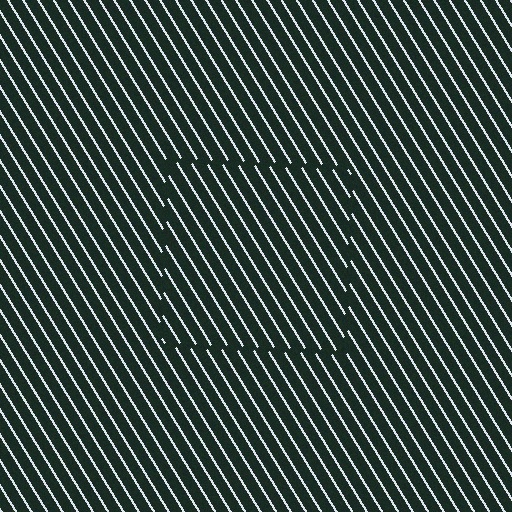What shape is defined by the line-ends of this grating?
An illusory square. The interior of the shape contains the same grating, shifted by half a period — the contour is defined by the phase discontinuity where line-ends from the inner and outer gratings abut.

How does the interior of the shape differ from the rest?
The interior of the shape contains the same grating, shifted by half a period — the contour is defined by the phase discontinuity where line-ends from the inner and outer gratings abut.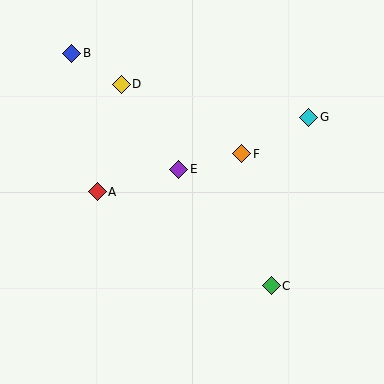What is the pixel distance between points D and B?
The distance between D and B is 59 pixels.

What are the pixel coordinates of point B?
Point B is at (72, 53).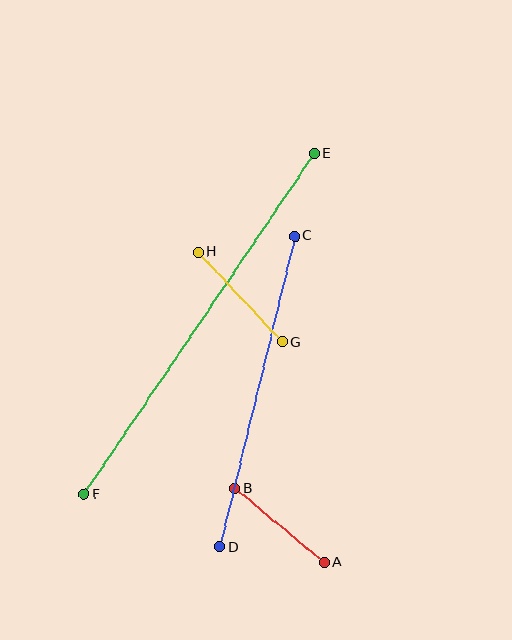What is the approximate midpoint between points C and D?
The midpoint is at approximately (257, 392) pixels.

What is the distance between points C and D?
The distance is approximately 320 pixels.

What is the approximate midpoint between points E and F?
The midpoint is at approximately (199, 324) pixels.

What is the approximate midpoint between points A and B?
The midpoint is at approximately (279, 525) pixels.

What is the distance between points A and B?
The distance is approximately 116 pixels.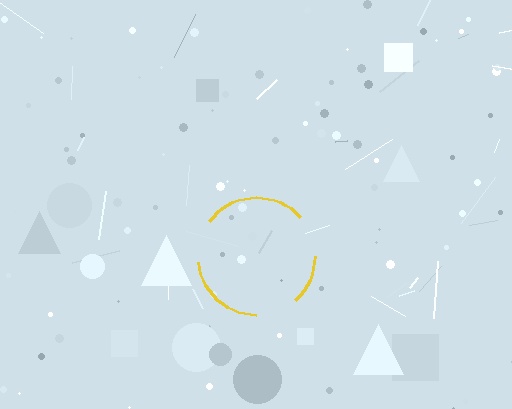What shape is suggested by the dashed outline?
The dashed outline suggests a circle.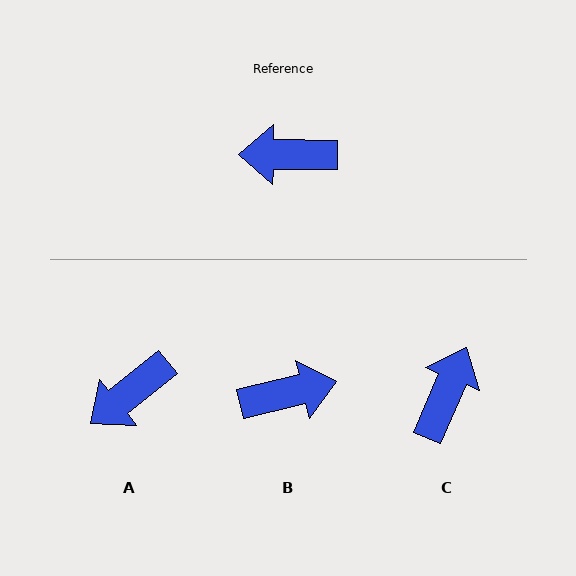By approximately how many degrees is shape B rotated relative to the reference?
Approximately 167 degrees clockwise.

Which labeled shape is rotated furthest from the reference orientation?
B, about 167 degrees away.